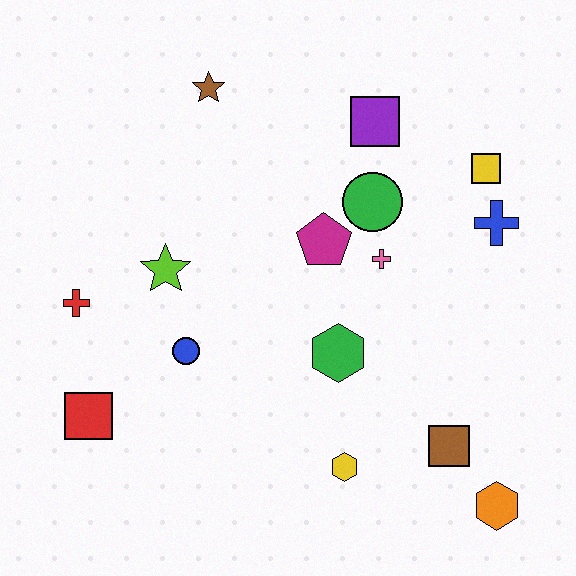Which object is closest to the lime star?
The blue circle is closest to the lime star.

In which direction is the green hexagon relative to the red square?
The green hexagon is to the right of the red square.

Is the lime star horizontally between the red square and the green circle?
Yes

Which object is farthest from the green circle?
The red square is farthest from the green circle.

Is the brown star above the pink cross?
Yes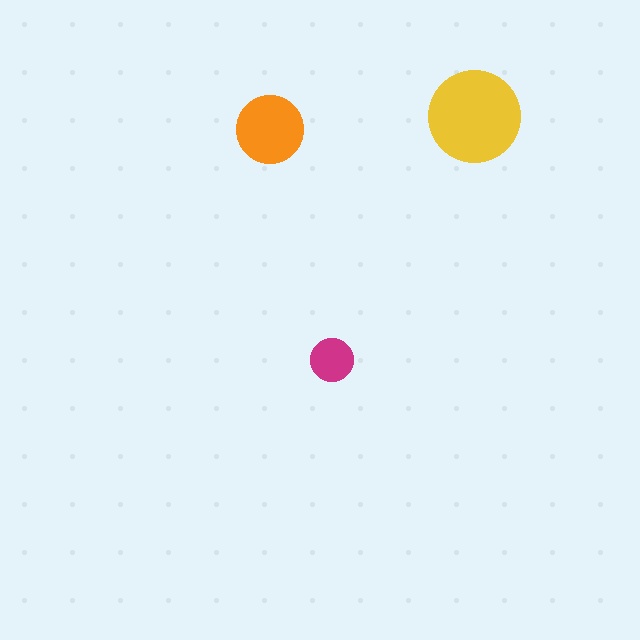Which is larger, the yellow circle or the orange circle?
The yellow one.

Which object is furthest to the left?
The orange circle is leftmost.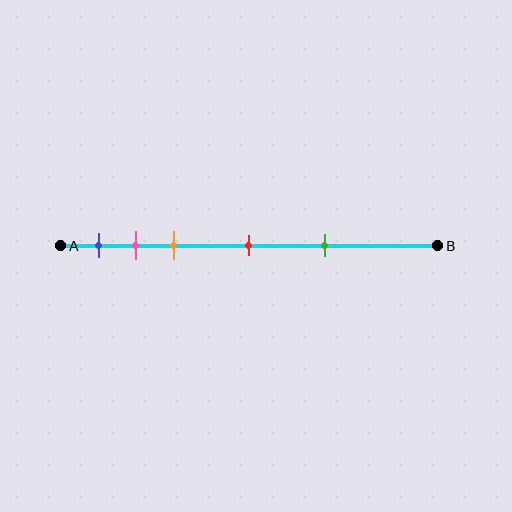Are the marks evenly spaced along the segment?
No, the marks are not evenly spaced.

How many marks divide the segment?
There are 5 marks dividing the segment.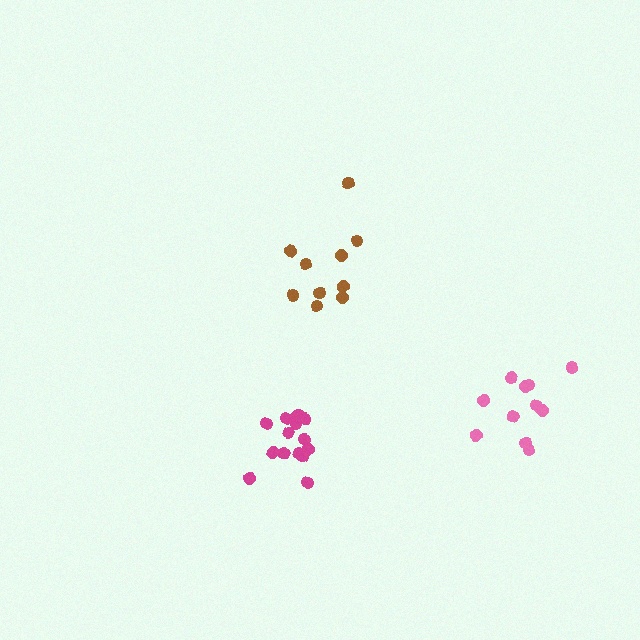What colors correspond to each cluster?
The clusters are colored: magenta, brown, pink.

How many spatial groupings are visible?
There are 3 spatial groupings.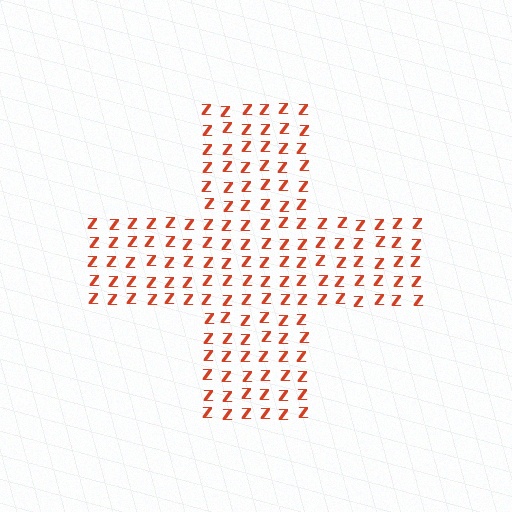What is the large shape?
The large shape is a cross.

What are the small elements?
The small elements are letter Z's.